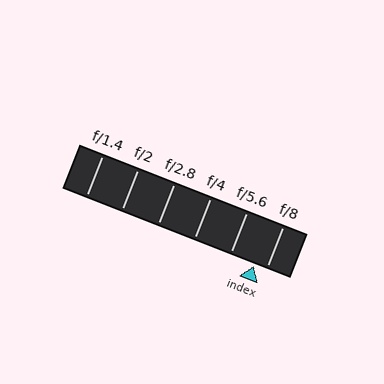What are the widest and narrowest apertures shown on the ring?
The widest aperture shown is f/1.4 and the narrowest is f/8.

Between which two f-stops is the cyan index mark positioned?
The index mark is between f/5.6 and f/8.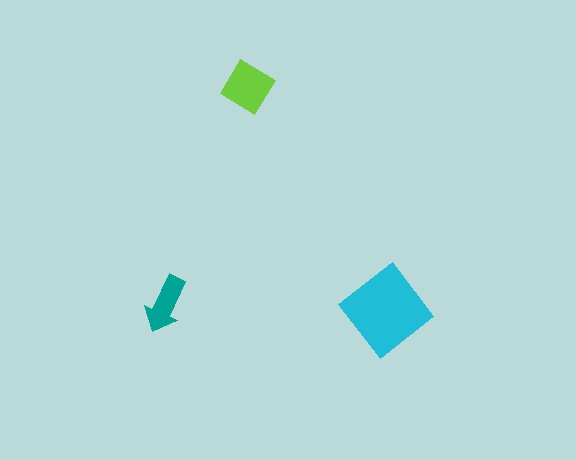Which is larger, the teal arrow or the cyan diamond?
The cyan diamond.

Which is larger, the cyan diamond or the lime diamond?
The cyan diamond.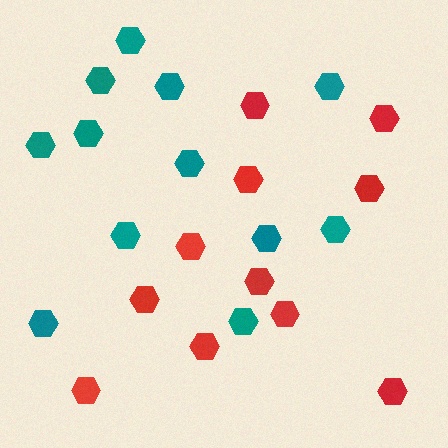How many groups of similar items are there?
There are 2 groups: one group of teal hexagons (12) and one group of red hexagons (11).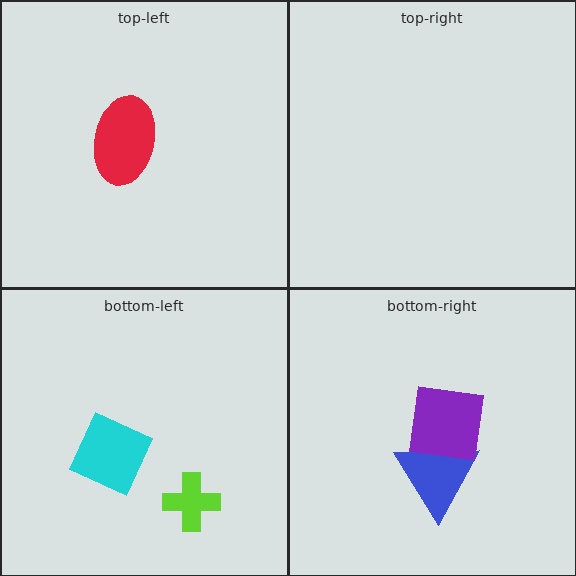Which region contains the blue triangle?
The bottom-right region.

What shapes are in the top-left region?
The red ellipse.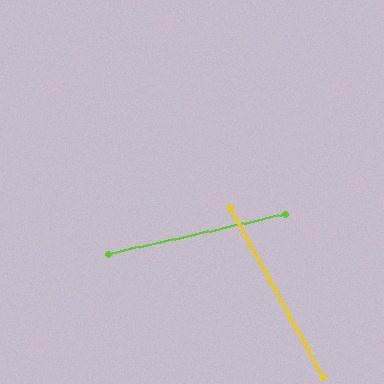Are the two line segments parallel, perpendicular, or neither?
Neither parallel nor perpendicular — they differ by about 74°.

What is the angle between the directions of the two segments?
Approximately 74 degrees.